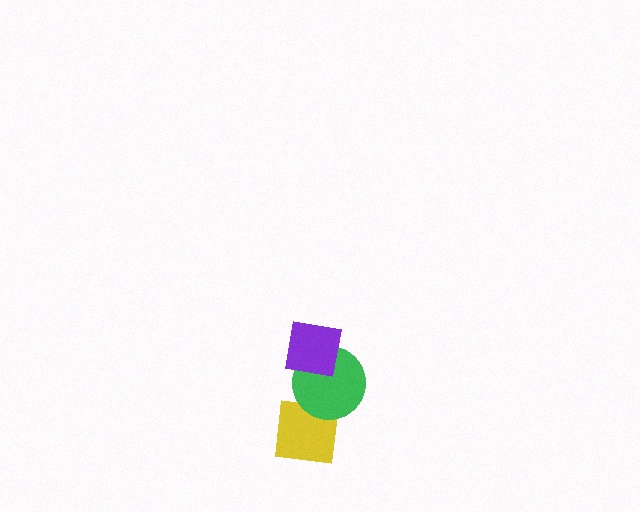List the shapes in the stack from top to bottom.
From top to bottom: the purple square, the green circle, the yellow square.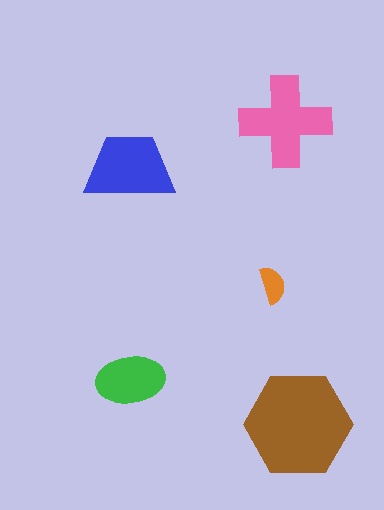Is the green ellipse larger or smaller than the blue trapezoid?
Smaller.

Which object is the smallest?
The orange semicircle.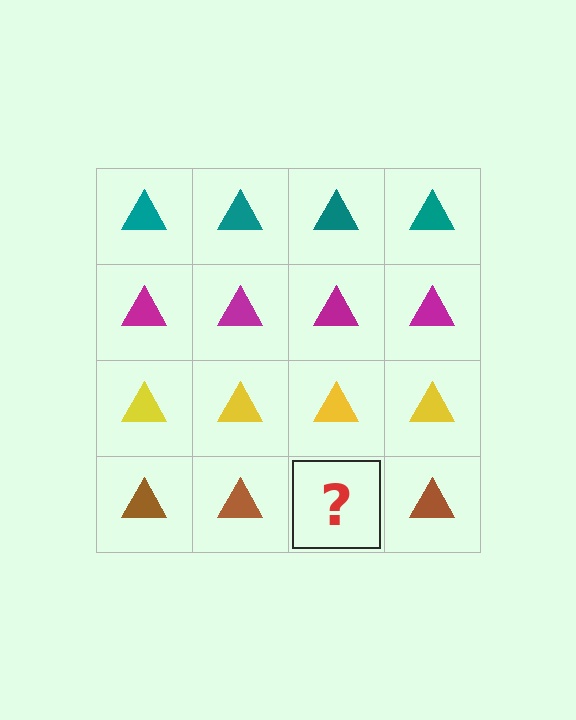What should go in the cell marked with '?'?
The missing cell should contain a brown triangle.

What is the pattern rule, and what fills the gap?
The rule is that each row has a consistent color. The gap should be filled with a brown triangle.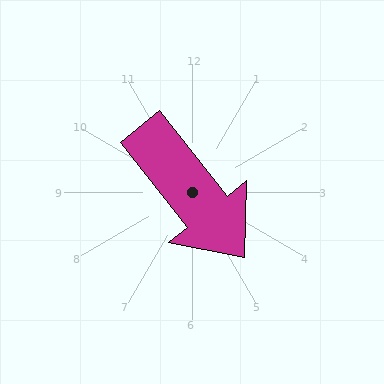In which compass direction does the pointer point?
Southeast.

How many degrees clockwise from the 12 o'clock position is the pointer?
Approximately 142 degrees.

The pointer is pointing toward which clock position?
Roughly 5 o'clock.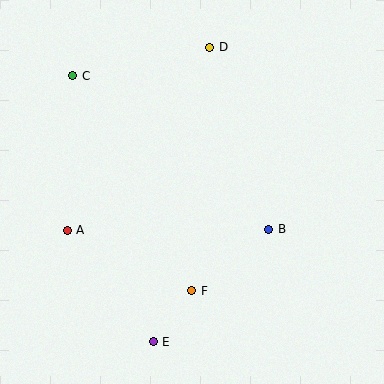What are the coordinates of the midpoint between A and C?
The midpoint between A and C is at (70, 153).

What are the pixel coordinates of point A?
Point A is at (67, 230).